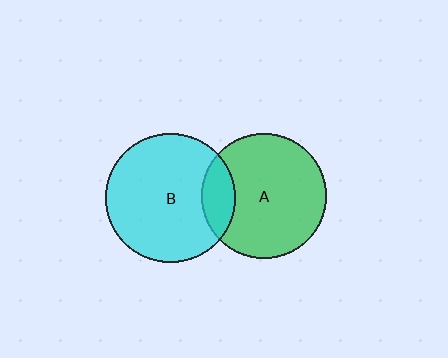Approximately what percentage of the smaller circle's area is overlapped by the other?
Approximately 15%.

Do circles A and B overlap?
Yes.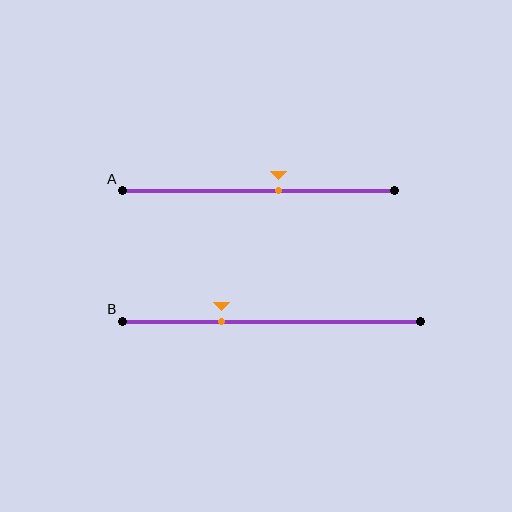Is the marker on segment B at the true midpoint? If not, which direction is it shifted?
No, the marker on segment B is shifted to the left by about 17% of the segment length.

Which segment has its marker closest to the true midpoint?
Segment A has its marker closest to the true midpoint.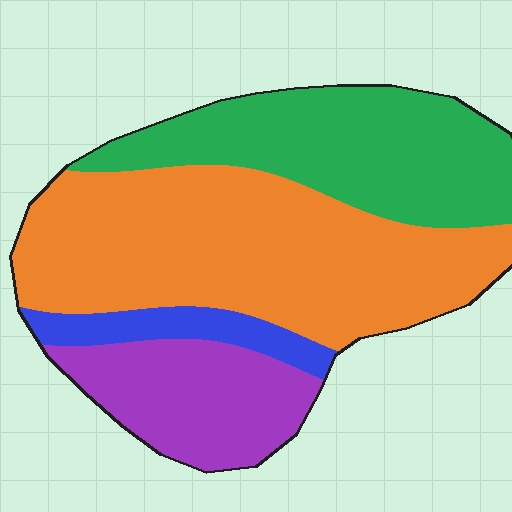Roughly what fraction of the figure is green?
Green takes up about one quarter (1/4) of the figure.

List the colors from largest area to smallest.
From largest to smallest: orange, green, purple, blue.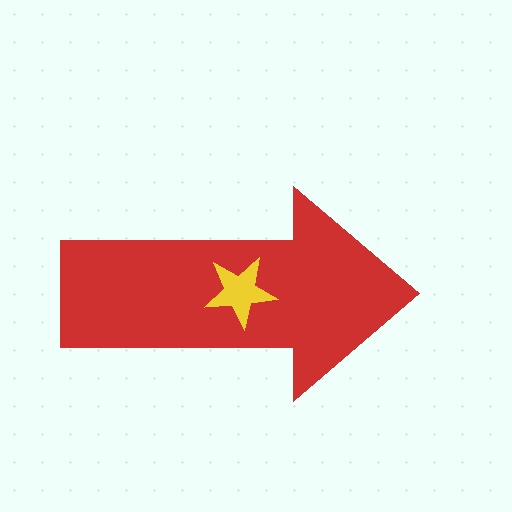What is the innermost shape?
The yellow star.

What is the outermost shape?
The red arrow.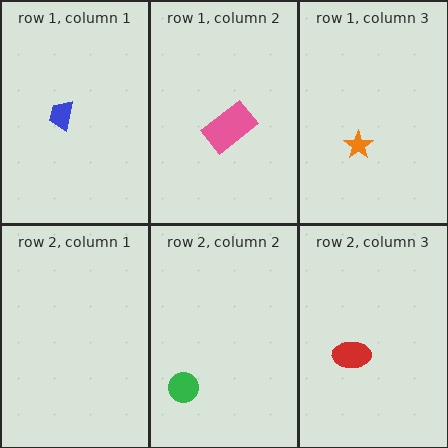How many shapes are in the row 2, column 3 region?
1.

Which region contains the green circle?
The row 2, column 2 region.